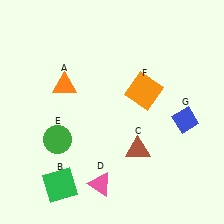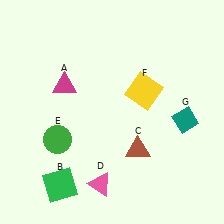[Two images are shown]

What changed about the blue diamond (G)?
In Image 1, G is blue. In Image 2, it changed to teal.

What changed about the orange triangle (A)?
In Image 1, A is orange. In Image 2, it changed to magenta.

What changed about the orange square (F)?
In Image 1, F is orange. In Image 2, it changed to yellow.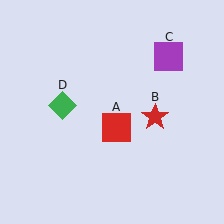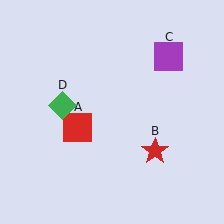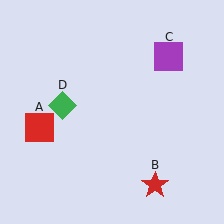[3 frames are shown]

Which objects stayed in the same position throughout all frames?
Purple square (object C) and green diamond (object D) remained stationary.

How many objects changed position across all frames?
2 objects changed position: red square (object A), red star (object B).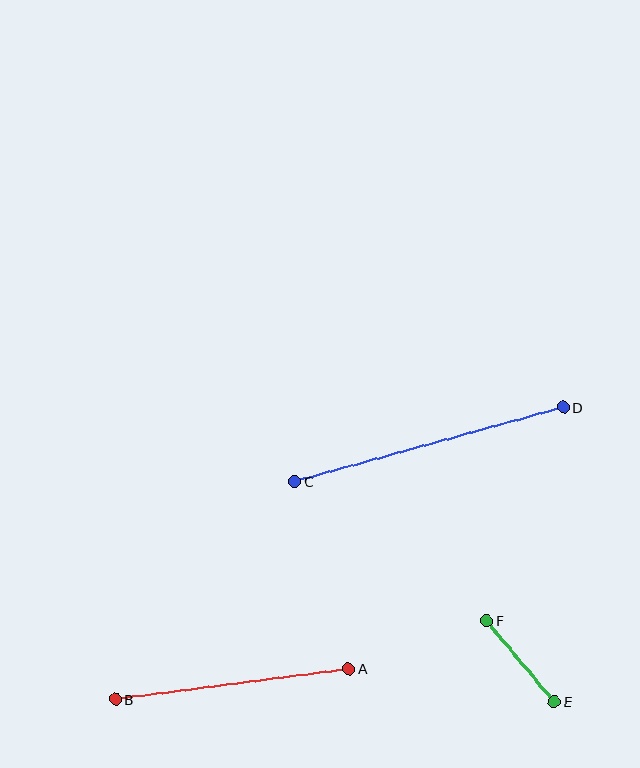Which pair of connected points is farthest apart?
Points C and D are farthest apart.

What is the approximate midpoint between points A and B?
The midpoint is at approximately (232, 684) pixels.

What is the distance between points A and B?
The distance is approximately 235 pixels.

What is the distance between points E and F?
The distance is approximately 106 pixels.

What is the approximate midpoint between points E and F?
The midpoint is at approximately (520, 661) pixels.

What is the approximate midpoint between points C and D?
The midpoint is at approximately (429, 444) pixels.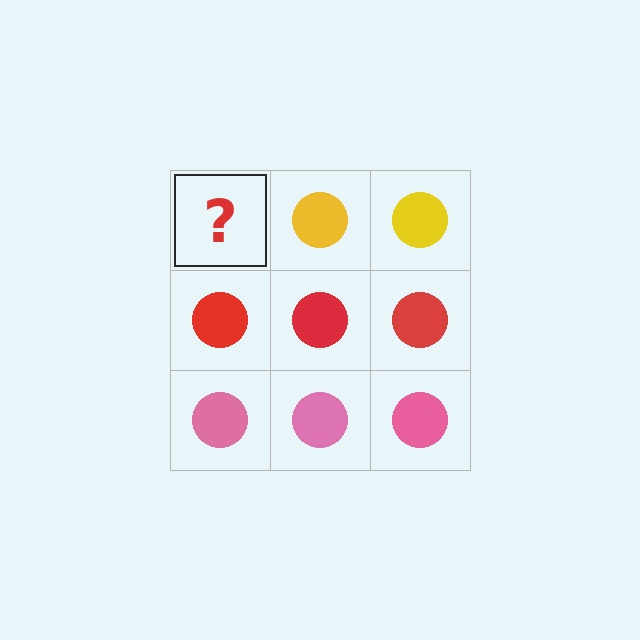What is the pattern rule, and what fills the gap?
The rule is that each row has a consistent color. The gap should be filled with a yellow circle.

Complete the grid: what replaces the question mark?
The question mark should be replaced with a yellow circle.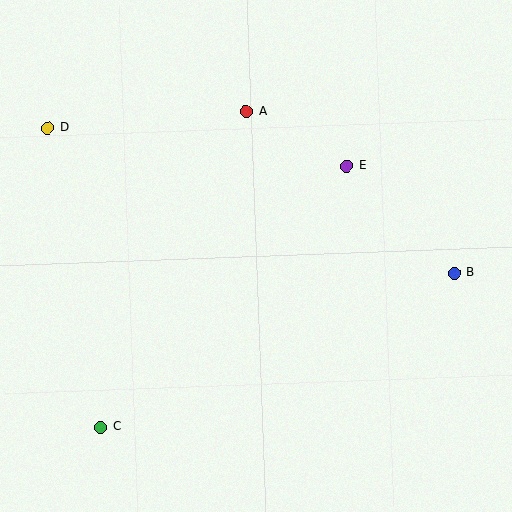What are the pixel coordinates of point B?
Point B is at (454, 273).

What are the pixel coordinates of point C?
Point C is at (101, 427).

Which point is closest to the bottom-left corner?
Point C is closest to the bottom-left corner.